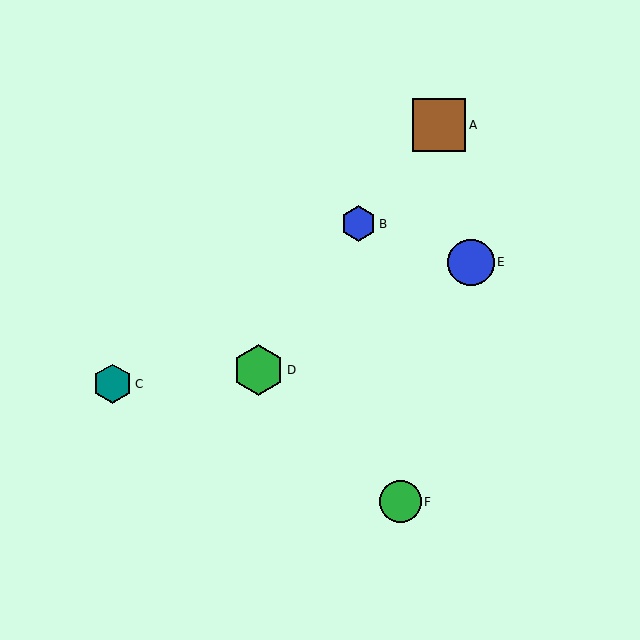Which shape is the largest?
The brown square (labeled A) is the largest.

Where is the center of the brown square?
The center of the brown square is at (439, 125).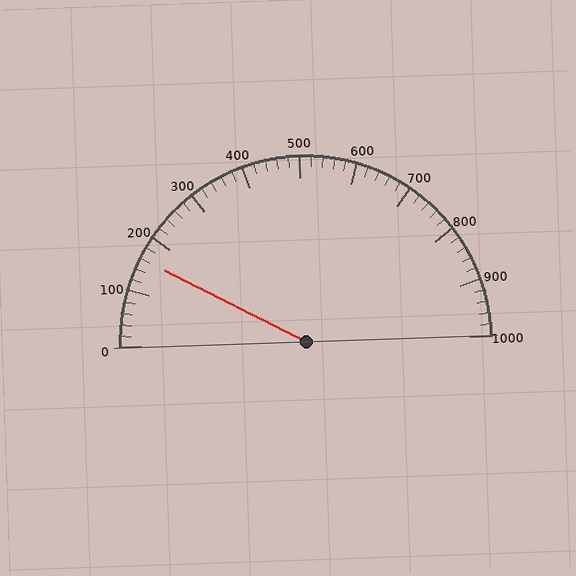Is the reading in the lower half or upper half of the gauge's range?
The reading is in the lower half of the range (0 to 1000).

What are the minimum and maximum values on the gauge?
The gauge ranges from 0 to 1000.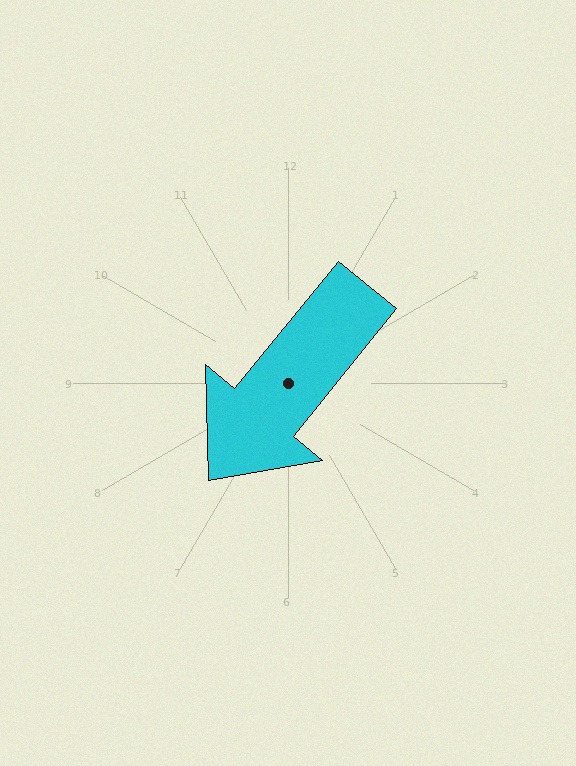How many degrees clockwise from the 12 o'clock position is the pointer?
Approximately 219 degrees.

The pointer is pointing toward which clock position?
Roughly 7 o'clock.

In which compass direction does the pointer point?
Southwest.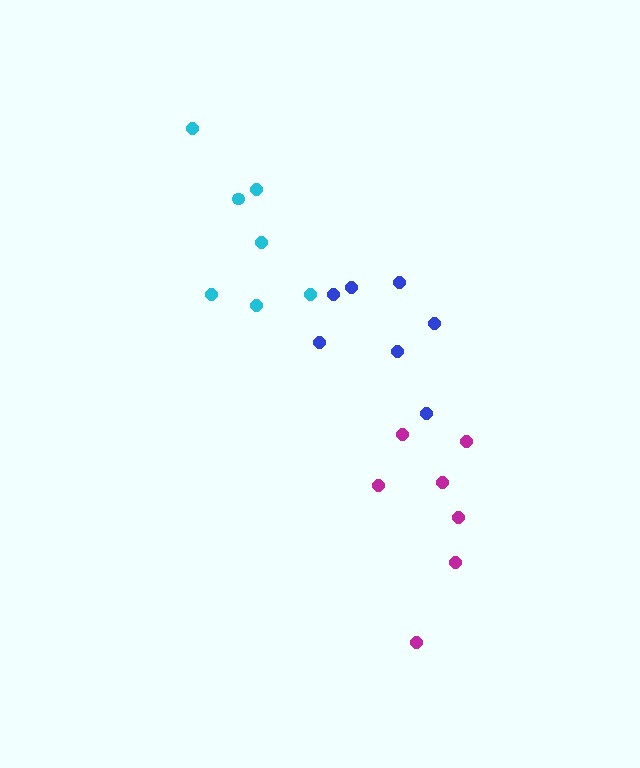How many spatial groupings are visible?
There are 3 spatial groupings.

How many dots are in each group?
Group 1: 7 dots, Group 2: 7 dots, Group 3: 7 dots (21 total).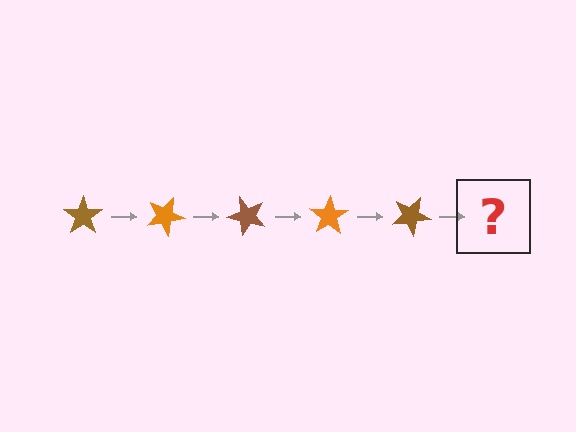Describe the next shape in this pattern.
It should be an orange star, rotated 125 degrees from the start.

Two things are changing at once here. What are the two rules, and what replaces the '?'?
The two rules are that it rotates 25 degrees each step and the color cycles through brown and orange. The '?' should be an orange star, rotated 125 degrees from the start.